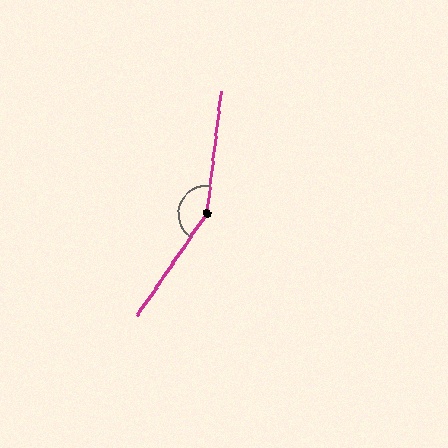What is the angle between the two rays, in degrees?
Approximately 153 degrees.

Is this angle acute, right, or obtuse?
It is obtuse.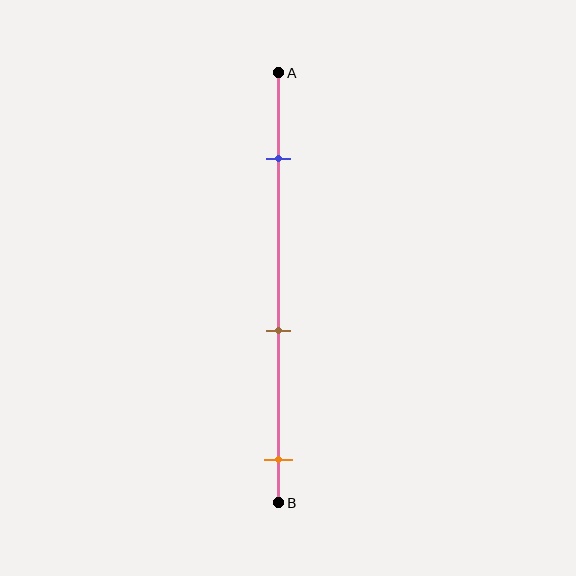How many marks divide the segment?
There are 3 marks dividing the segment.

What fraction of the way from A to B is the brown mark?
The brown mark is approximately 60% (0.6) of the way from A to B.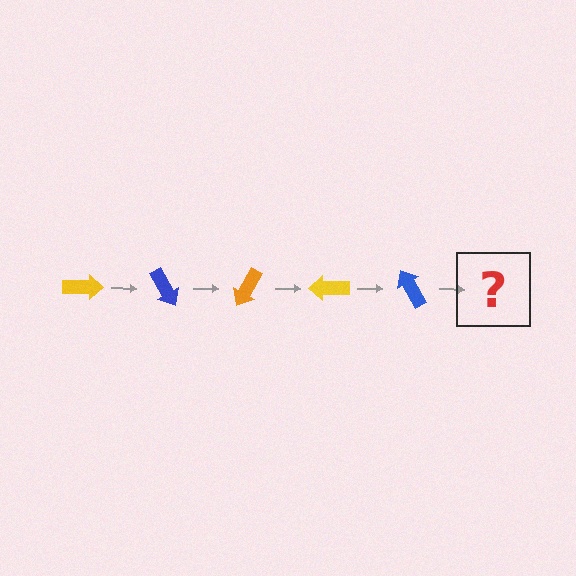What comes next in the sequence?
The next element should be an orange arrow, rotated 300 degrees from the start.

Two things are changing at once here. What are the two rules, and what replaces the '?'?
The two rules are that it rotates 60 degrees each step and the color cycles through yellow, blue, and orange. The '?' should be an orange arrow, rotated 300 degrees from the start.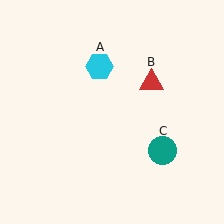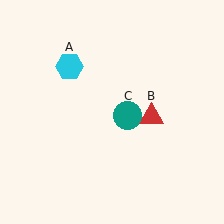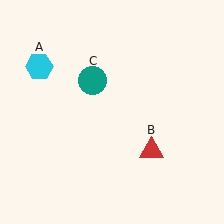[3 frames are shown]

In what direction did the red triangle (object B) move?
The red triangle (object B) moved down.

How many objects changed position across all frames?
3 objects changed position: cyan hexagon (object A), red triangle (object B), teal circle (object C).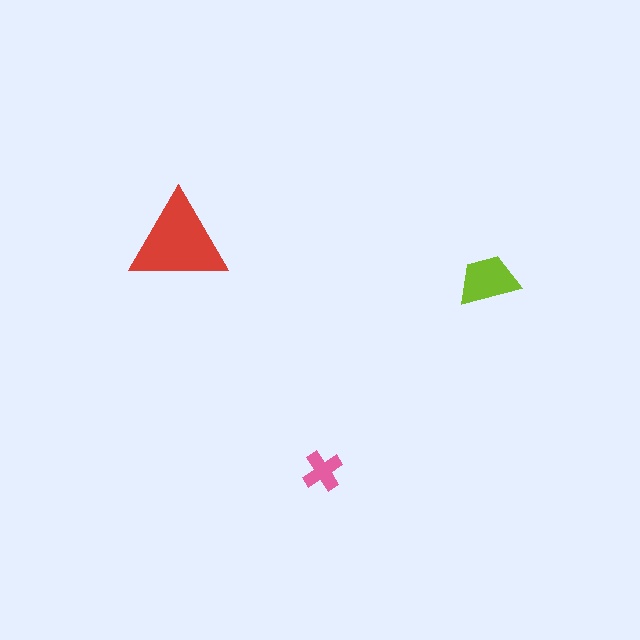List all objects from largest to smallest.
The red triangle, the lime trapezoid, the pink cross.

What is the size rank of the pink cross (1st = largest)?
3rd.